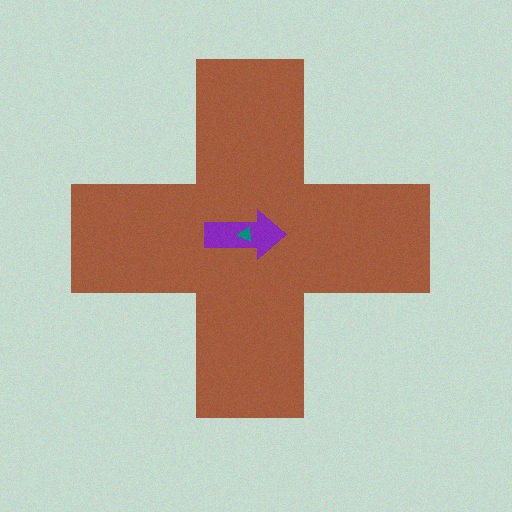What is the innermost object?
The teal triangle.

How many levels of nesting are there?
3.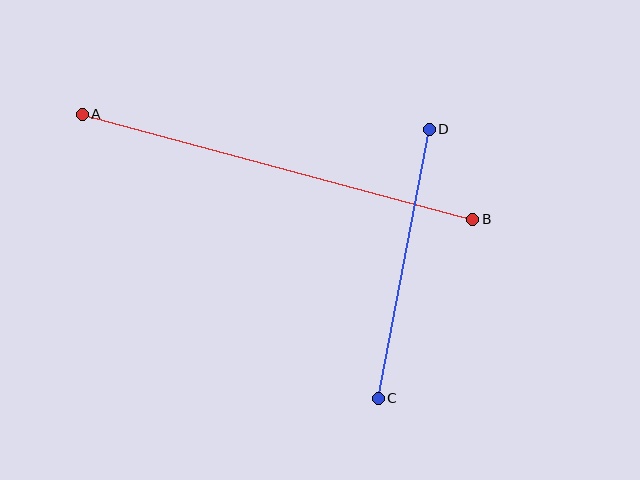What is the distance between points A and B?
The distance is approximately 404 pixels.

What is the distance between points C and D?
The distance is approximately 274 pixels.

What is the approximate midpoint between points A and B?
The midpoint is at approximately (277, 167) pixels.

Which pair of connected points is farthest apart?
Points A and B are farthest apart.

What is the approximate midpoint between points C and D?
The midpoint is at approximately (404, 264) pixels.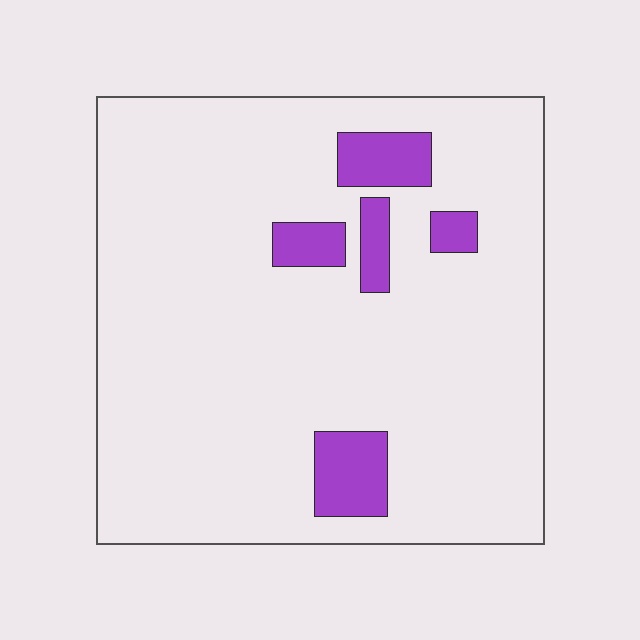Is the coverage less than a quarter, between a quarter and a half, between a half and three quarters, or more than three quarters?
Less than a quarter.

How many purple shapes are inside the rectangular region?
5.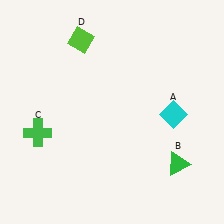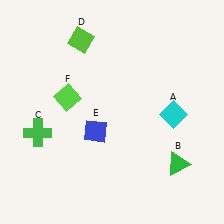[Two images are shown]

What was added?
A blue diamond (E), a lime diamond (F) were added in Image 2.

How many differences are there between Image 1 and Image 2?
There are 2 differences between the two images.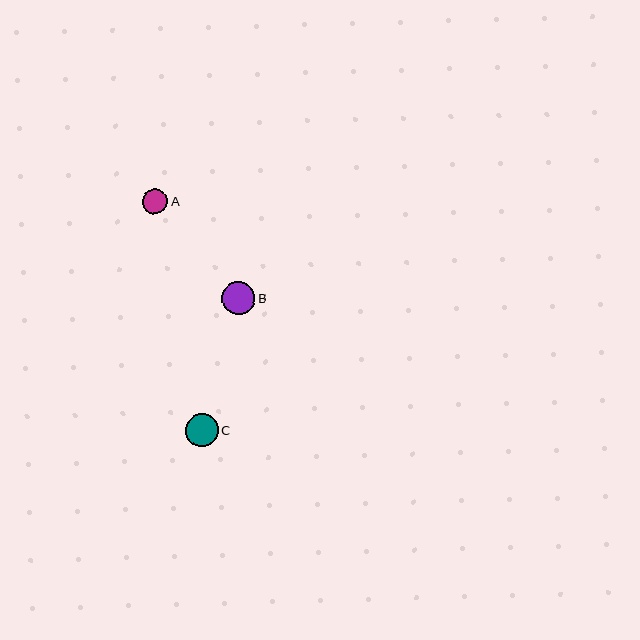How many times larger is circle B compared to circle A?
Circle B is approximately 1.3 times the size of circle A.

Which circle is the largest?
Circle B is the largest with a size of approximately 33 pixels.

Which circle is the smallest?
Circle A is the smallest with a size of approximately 26 pixels.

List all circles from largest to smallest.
From largest to smallest: B, C, A.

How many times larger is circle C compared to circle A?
Circle C is approximately 1.3 times the size of circle A.